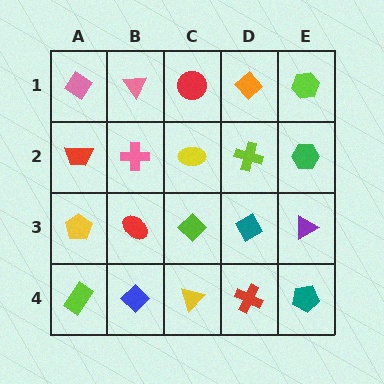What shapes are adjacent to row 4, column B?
A red ellipse (row 3, column B), a lime rectangle (row 4, column A), a yellow triangle (row 4, column C).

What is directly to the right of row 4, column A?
A blue diamond.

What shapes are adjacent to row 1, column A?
A red trapezoid (row 2, column A), a pink triangle (row 1, column B).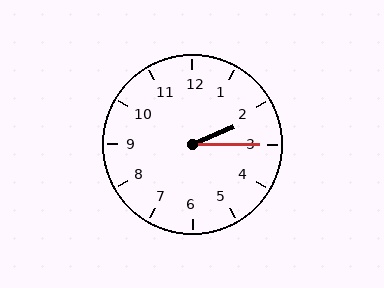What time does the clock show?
2:15.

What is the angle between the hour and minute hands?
Approximately 22 degrees.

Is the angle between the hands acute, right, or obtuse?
It is acute.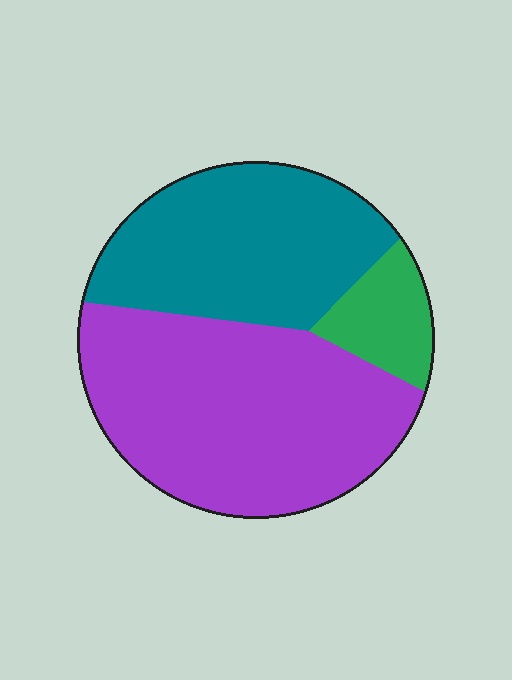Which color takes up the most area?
Purple, at roughly 55%.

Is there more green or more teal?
Teal.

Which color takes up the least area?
Green, at roughly 10%.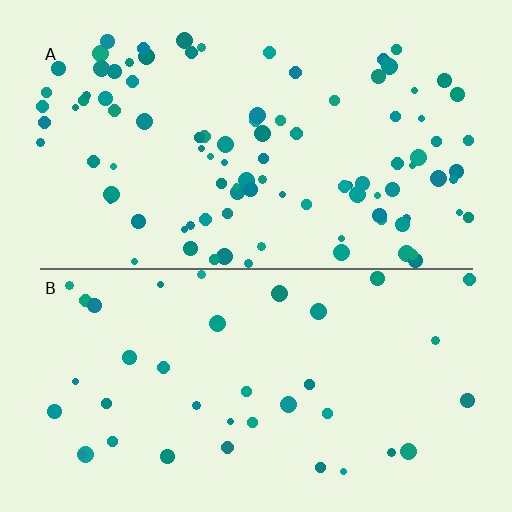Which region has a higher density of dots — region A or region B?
A (the top).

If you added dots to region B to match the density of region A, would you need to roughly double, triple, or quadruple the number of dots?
Approximately triple.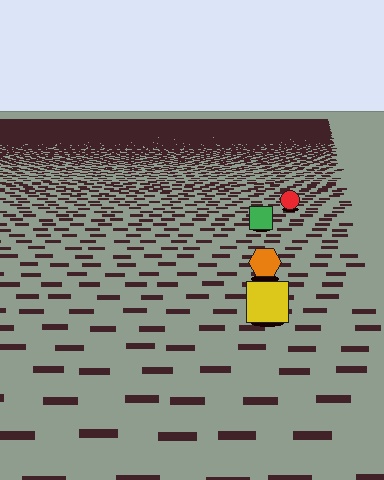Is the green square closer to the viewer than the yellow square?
No. The yellow square is closer — you can tell from the texture gradient: the ground texture is coarser near it.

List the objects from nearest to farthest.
From nearest to farthest: the yellow square, the orange hexagon, the green square, the red circle.